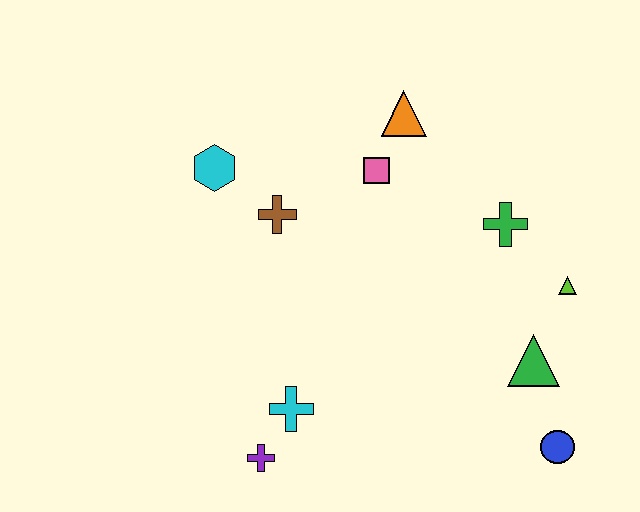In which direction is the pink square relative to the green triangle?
The pink square is above the green triangle.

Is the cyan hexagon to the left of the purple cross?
Yes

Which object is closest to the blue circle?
The green triangle is closest to the blue circle.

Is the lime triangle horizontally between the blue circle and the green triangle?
No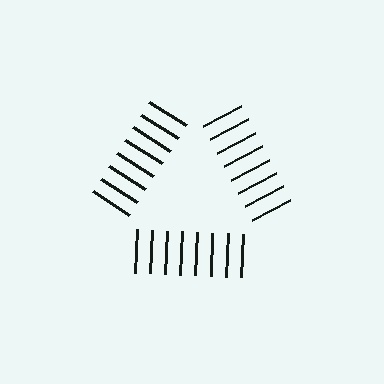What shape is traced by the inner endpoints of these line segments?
An illusory triangle — the line segments terminate on its edges but no continuous stroke is drawn.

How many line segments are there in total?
24 — 8 along each of the 3 edges.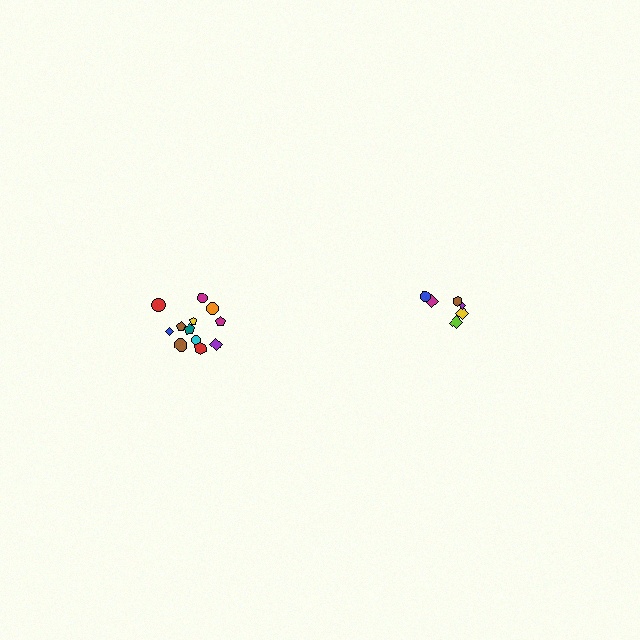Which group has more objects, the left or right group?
The left group.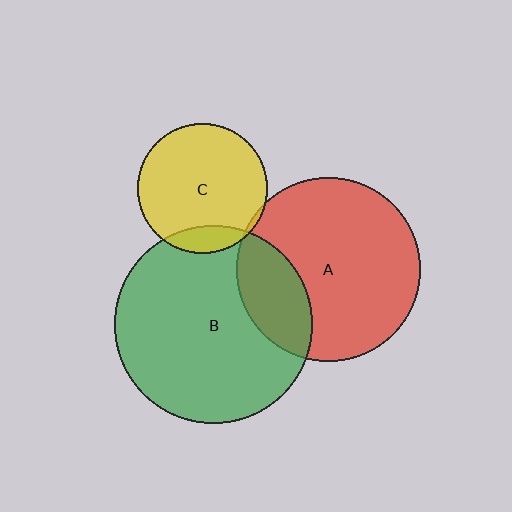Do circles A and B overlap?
Yes.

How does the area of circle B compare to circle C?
Approximately 2.3 times.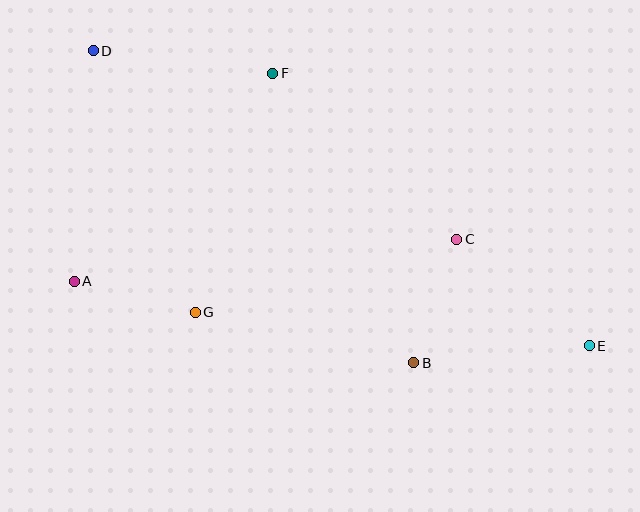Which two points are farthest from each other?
Points D and E are farthest from each other.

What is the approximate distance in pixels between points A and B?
The distance between A and B is approximately 349 pixels.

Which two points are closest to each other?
Points A and G are closest to each other.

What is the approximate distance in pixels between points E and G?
The distance between E and G is approximately 395 pixels.